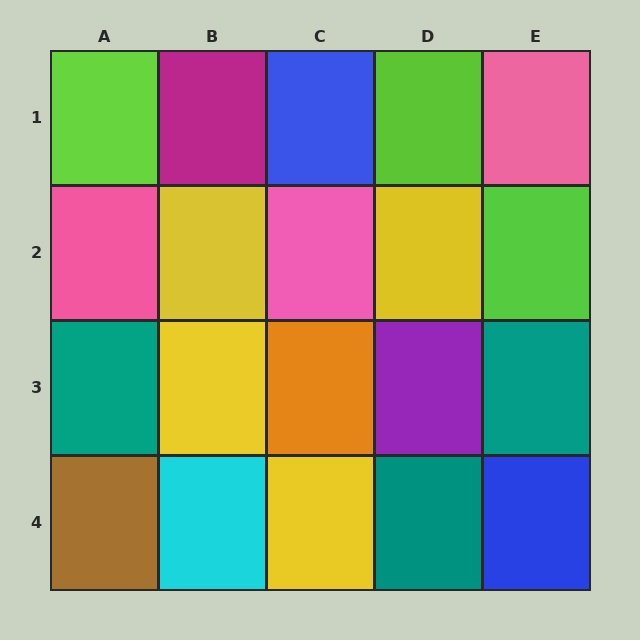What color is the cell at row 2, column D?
Yellow.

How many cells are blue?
2 cells are blue.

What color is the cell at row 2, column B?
Yellow.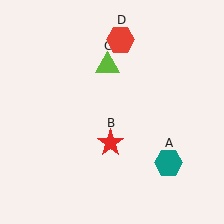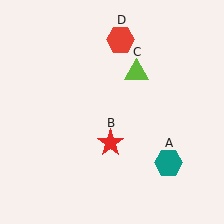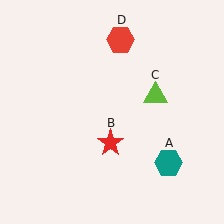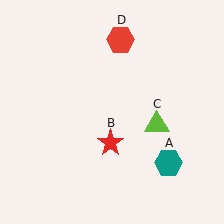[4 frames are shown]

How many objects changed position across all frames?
1 object changed position: lime triangle (object C).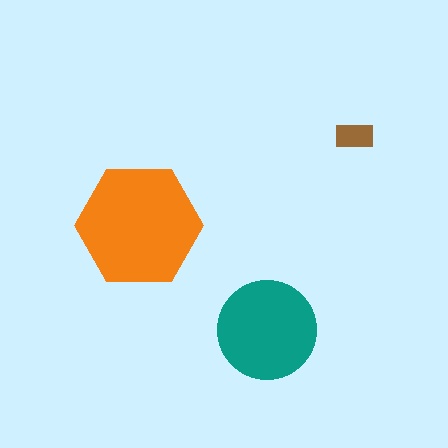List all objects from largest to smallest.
The orange hexagon, the teal circle, the brown rectangle.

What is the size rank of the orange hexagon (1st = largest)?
1st.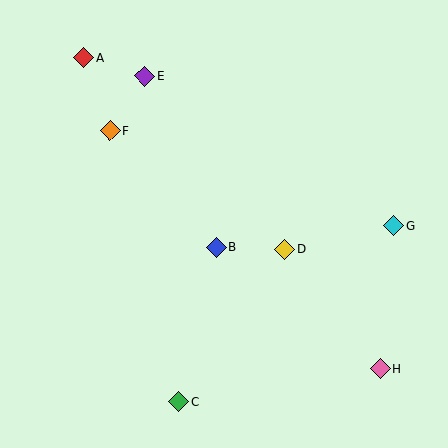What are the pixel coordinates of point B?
Point B is at (216, 247).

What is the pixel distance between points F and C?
The distance between F and C is 279 pixels.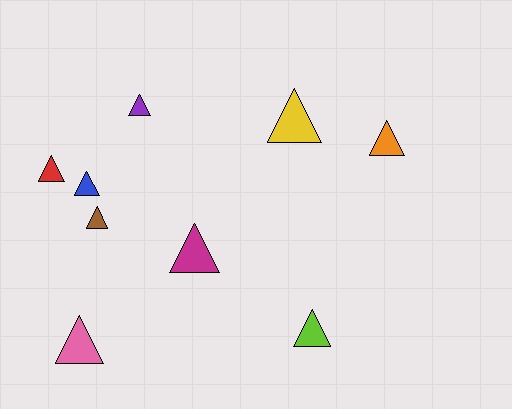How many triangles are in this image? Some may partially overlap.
There are 9 triangles.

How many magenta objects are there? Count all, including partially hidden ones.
There is 1 magenta object.